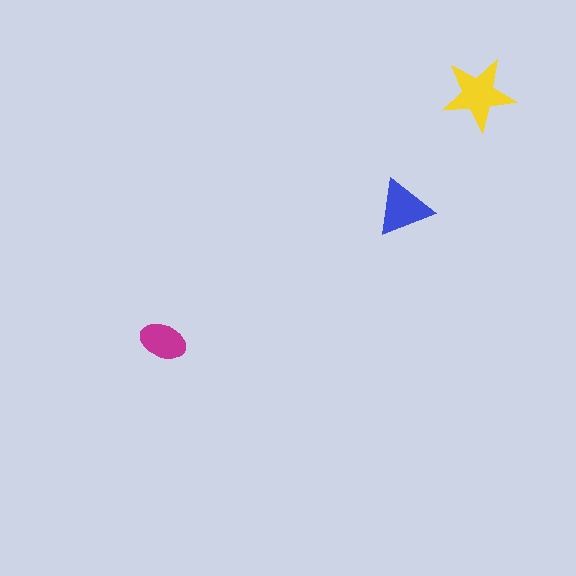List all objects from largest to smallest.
The yellow star, the blue triangle, the magenta ellipse.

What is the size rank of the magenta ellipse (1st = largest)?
3rd.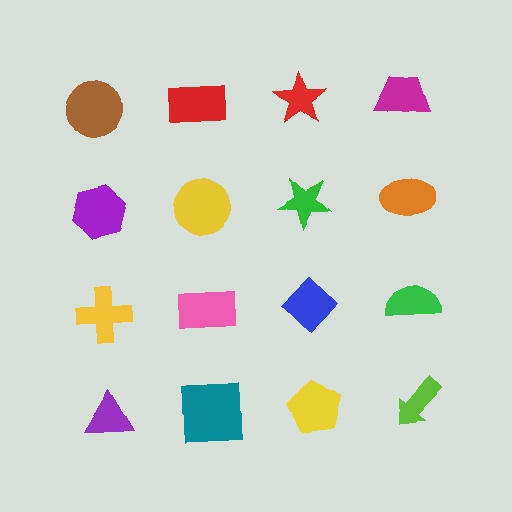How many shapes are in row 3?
4 shapes.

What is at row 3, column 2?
A pink rectangle.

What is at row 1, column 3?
A red star.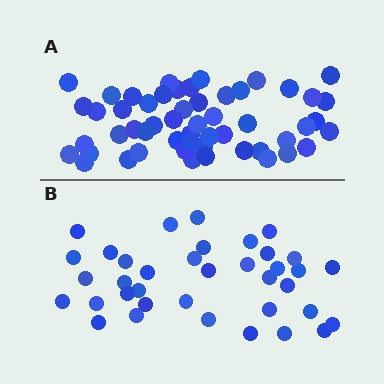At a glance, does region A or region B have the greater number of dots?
Region A (the top region) has more dots.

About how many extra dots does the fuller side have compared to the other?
Region A has approximately 15 more dots than region B.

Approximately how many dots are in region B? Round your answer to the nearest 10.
About 40 dots. (The exact count is 37, which rounds to 40.)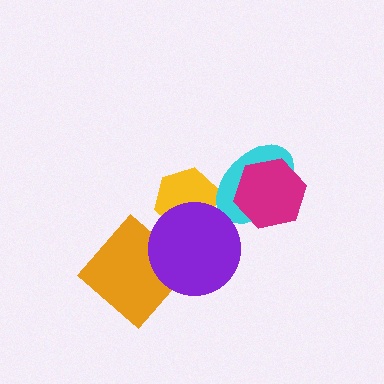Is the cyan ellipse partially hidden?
Yes, it is partially covered by another shape.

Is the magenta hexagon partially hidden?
No, no other shape covers it.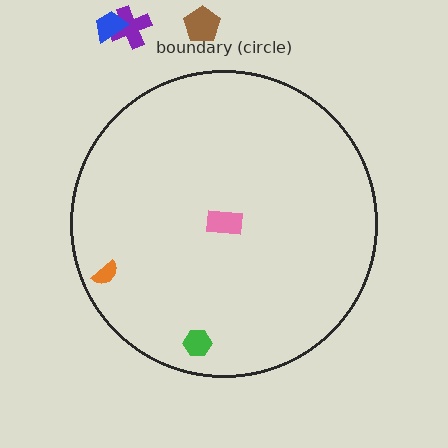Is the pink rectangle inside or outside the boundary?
Inside.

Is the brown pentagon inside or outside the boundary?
Outside.